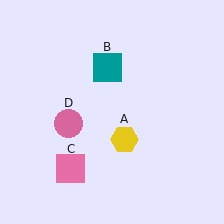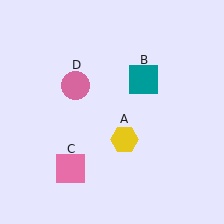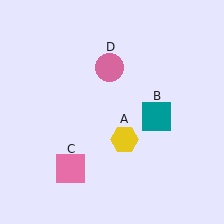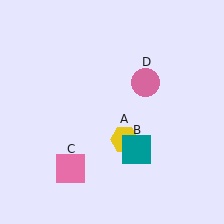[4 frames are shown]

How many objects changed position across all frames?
2 objects changed position: teal square (object B), pink circle (object D).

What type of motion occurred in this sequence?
The teal square (object B), pink circle (object D) rotated clockwise around the center of the scene.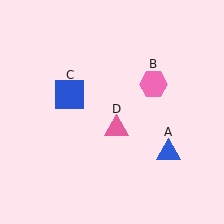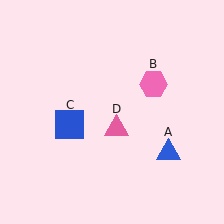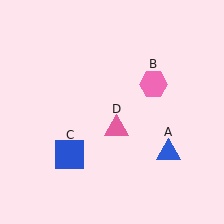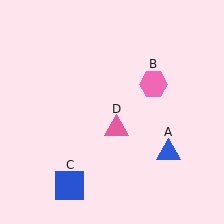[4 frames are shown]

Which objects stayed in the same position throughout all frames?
Blue triangle (object A) and pink hexagon (object B) and pink triangle (object D) remained stationary.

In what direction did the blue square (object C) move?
The blue square (object C) moved down.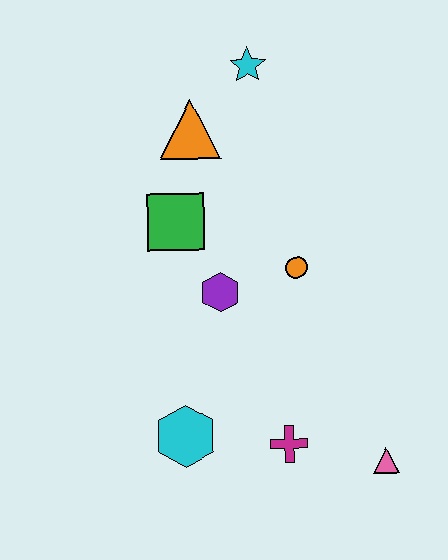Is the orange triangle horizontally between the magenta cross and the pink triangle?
No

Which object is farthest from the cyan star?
The pink triangle is farthest from the cyan star.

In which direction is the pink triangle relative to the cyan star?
The pink triangle is below the cyan star.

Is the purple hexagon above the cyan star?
No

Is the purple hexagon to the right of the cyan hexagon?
Yes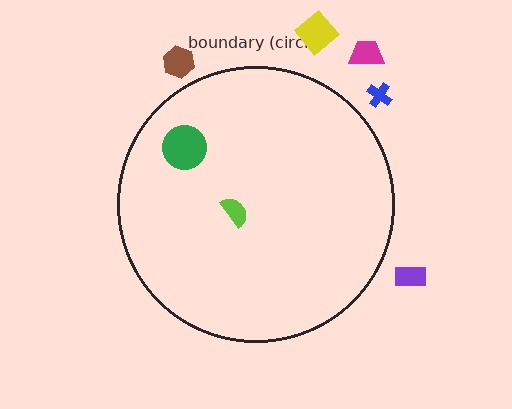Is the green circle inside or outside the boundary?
Inside.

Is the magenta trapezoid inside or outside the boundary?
Outside.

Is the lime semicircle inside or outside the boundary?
Inside.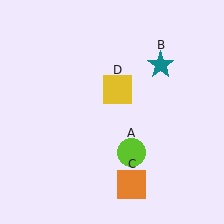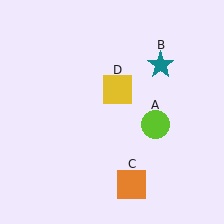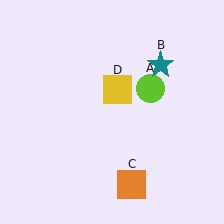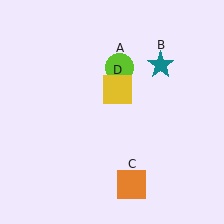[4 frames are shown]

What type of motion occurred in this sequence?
The lime circle (object A) rotated counterclockwise around the center of the scene.